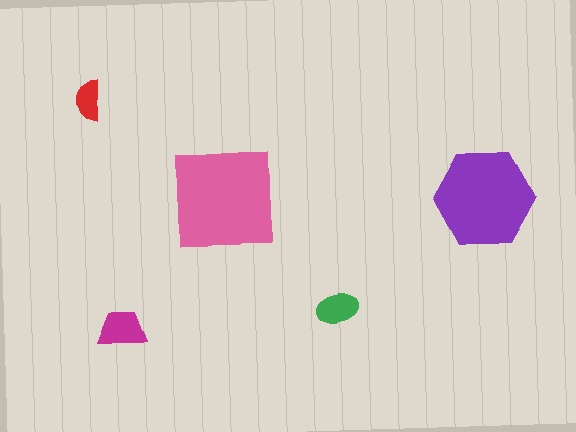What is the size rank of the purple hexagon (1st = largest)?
2nd.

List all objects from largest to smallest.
The pink square, the purple hexagon, the magenta trapezoid, the green ellipse, the red semicircle.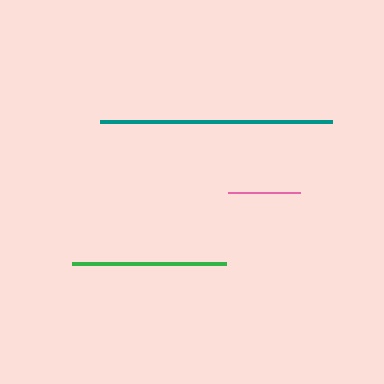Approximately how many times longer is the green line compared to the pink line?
The green line is approximately 2.1 times the length of the pink line.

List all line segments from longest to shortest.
From longest to shortest: teal, green, pink.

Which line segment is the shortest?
The pink line is the shortest at approximately 72 pixels.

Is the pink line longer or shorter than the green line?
The green line is longer than the pink line.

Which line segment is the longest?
The teal line is the longest at approximately 231 pixels.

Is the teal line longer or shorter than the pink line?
The teal line is longer than the pink line.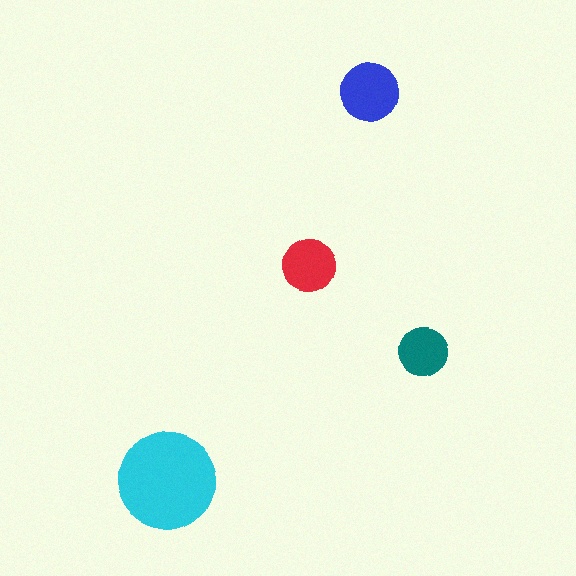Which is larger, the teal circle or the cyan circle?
The cyan one.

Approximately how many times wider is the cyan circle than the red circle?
About 2 times wider.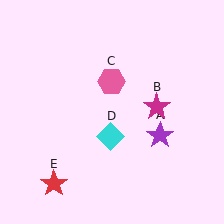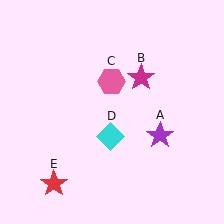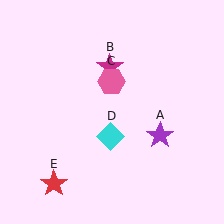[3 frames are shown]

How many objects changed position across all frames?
1 object changed position: magenta star (object B).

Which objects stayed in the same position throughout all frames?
Purple star (object A) and pink hexagon (object C) and cyan diamond (object D) and red star (object E) remained stationary.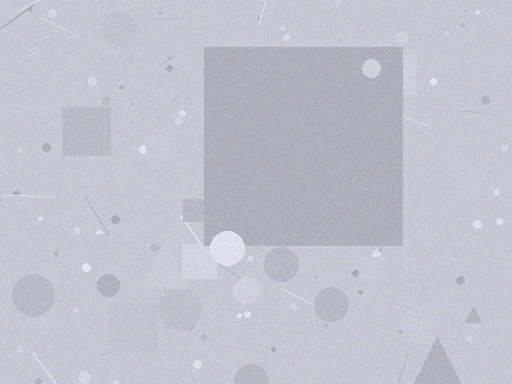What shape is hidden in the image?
A square is hidden in the image.